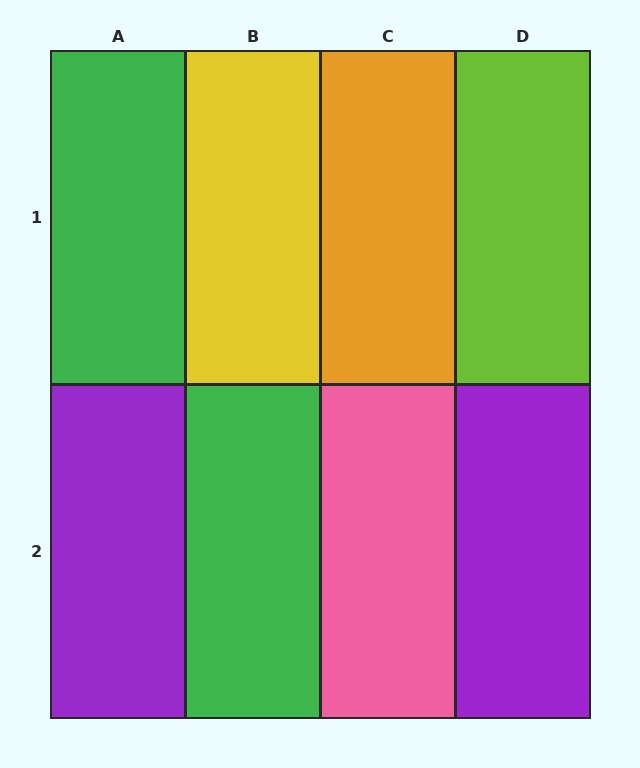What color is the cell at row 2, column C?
Pink.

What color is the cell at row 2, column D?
Purple.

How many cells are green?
2 cells are green.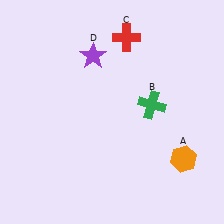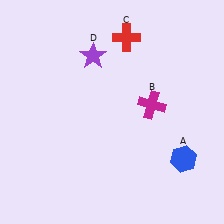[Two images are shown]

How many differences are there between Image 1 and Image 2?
There are 2 differences between the two images.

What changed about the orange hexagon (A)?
In Image 1, A is orange. In Image 2, it changed to blue.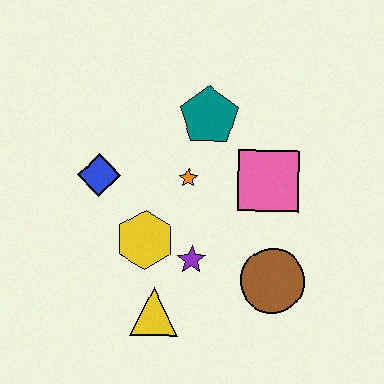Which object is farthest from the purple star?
The teal pentagon is farthest from the purple star.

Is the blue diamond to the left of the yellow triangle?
Yes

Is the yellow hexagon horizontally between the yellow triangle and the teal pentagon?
No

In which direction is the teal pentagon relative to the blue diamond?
The teal pentagon is to the right of the blue diamond.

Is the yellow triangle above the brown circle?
No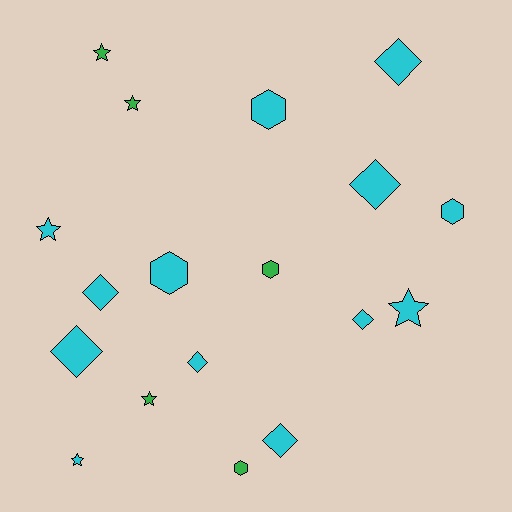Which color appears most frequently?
Cyan, with 13 objects.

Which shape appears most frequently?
Diamond, with 7 objects.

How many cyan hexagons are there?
There are 3 cyan hexagons.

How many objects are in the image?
There are 18 objects.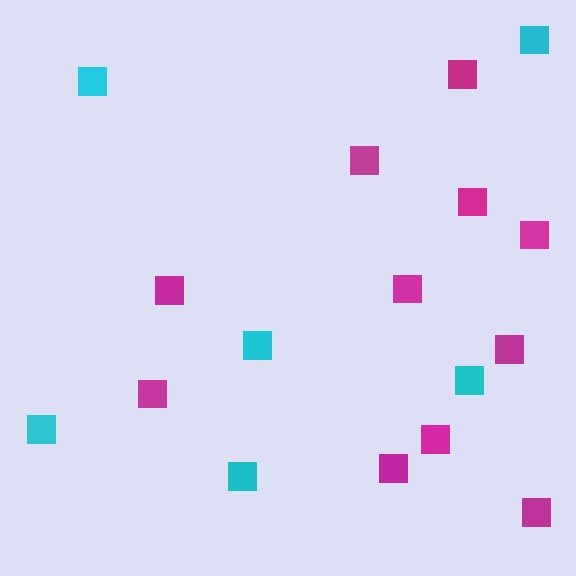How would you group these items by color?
There are 2 groups: one group of cyan squares (6) and one group of magenta squares (11).